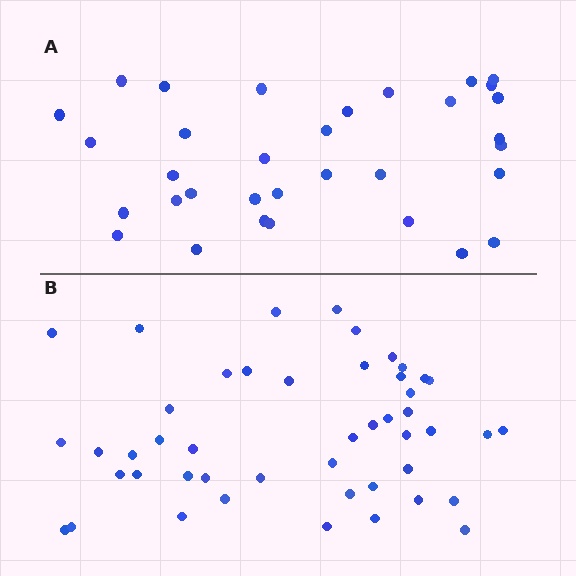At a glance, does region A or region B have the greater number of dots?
Region B (the bottom region) has more dots.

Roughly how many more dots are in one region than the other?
Region B has approximately 15 more dots than region A.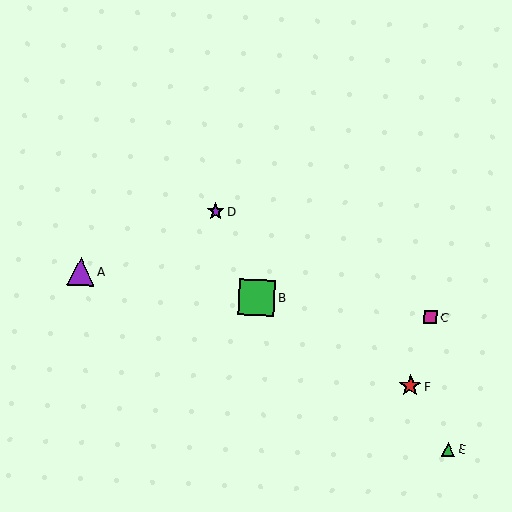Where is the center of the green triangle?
The center of the green triangle is at (448, 449).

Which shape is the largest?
The green square (labeled B) is the largest.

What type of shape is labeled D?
Shape D is a purple star.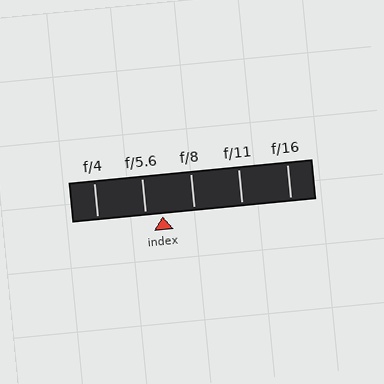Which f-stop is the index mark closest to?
The index mark is closest to f/5.6.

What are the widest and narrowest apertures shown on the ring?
The widest aperture shown is f/4 and the narrowest is f/16.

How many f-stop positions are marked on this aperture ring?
There are 5 f-stop positions marked.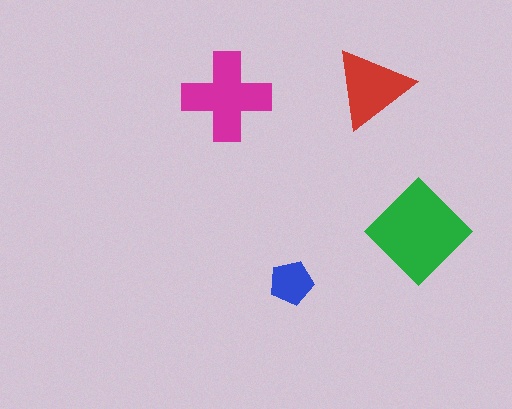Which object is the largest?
The green diamond.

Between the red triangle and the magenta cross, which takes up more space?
The magenta cross.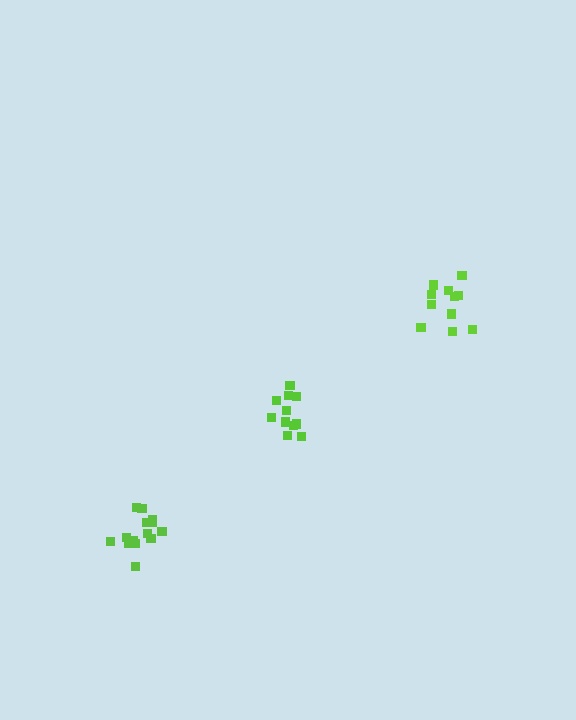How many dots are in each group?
Group 1: 11 dots, Group 2: 14 dots, Group 3: 11 dots (36 total).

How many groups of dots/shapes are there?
There are 3 groups.